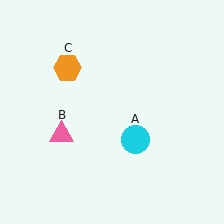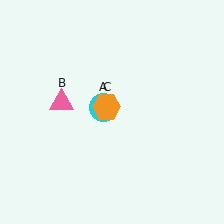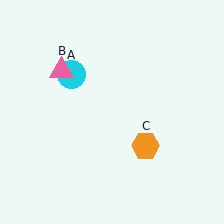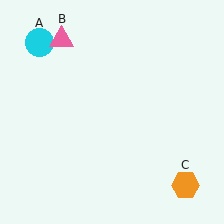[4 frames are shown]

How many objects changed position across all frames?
3 objects changed position: cyan circle (object A), pink triangle (object B), orange hexagon (object C).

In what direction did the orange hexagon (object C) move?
The orange hexagon (object C) moved down and to the right.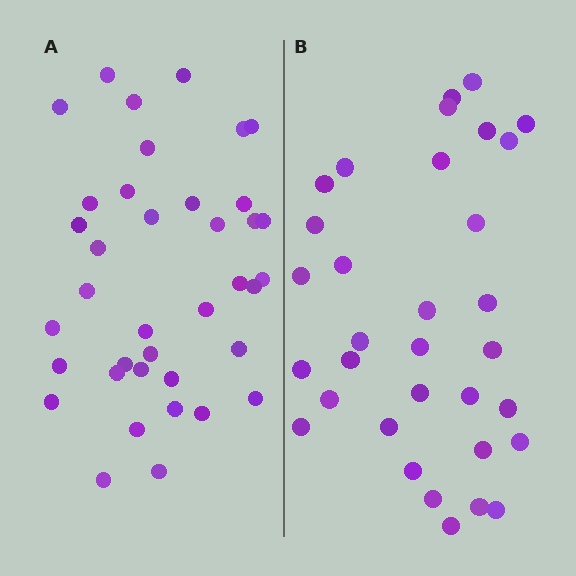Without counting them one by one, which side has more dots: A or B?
Region A (the left region) has more dots.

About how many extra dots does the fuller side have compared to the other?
Region A has about 5 more dots than region B.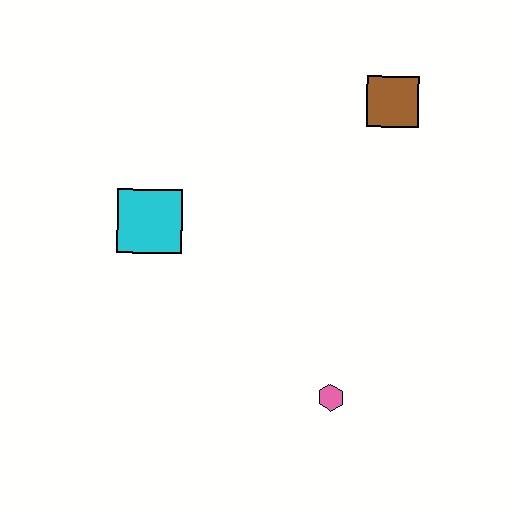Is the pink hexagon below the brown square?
Yes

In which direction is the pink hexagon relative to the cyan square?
The pink hexagon is to the right of the cyan square.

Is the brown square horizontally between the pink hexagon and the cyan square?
No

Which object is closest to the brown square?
The cyan square is closest to the brown square.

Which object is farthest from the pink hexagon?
The brown square is farthest from the pink hexagon.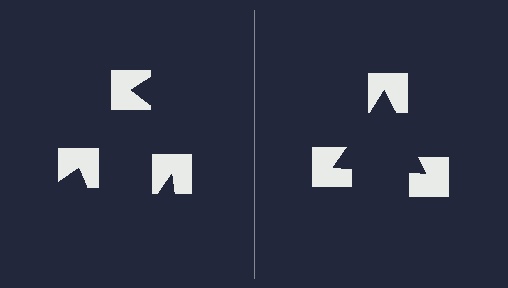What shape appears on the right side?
An illusory triangle.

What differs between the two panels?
The notched squares are positioned identically on both sides; only the wedge orientations differ. On the right they align to a triangle; on the left they are misaligned.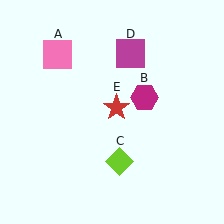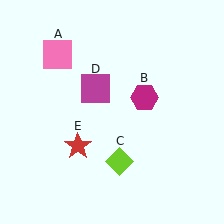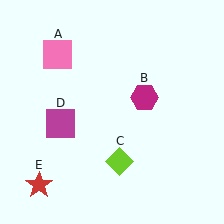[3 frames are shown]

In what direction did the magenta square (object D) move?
The magenta square (object D) moved down and to the left.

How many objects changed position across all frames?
2 objects changed position: magenta square (object D), red star (object E).